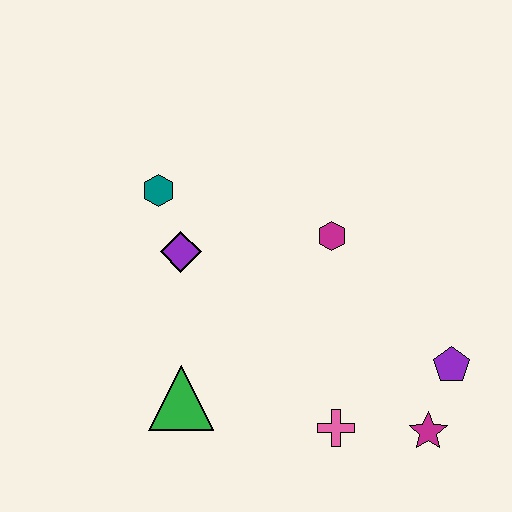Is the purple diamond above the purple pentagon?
Yes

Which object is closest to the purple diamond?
The teal hexagon is closest to the purple diamond.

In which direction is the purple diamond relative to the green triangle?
The purple diamond is above the green triangle.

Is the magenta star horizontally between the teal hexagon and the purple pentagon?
Yes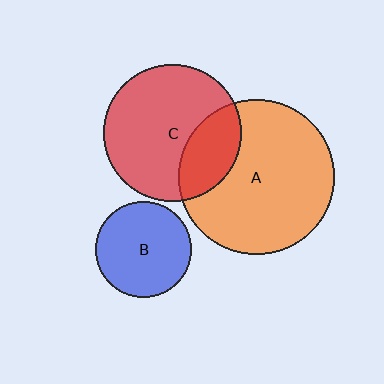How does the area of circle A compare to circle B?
Approximately 2.6 times.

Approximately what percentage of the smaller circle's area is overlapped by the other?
Approximately 25%.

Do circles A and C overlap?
Yes.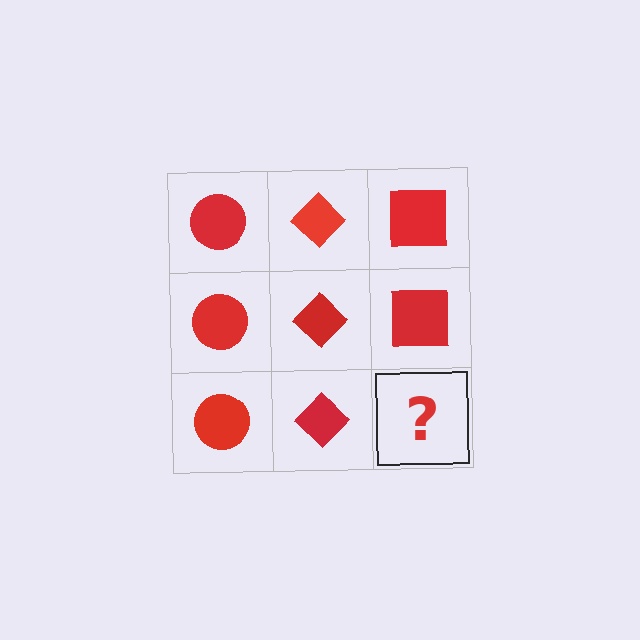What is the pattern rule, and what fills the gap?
The rule is that each column has a consistent shape. The gap should be filled with a red square.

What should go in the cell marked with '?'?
The missing cell should contain a red square.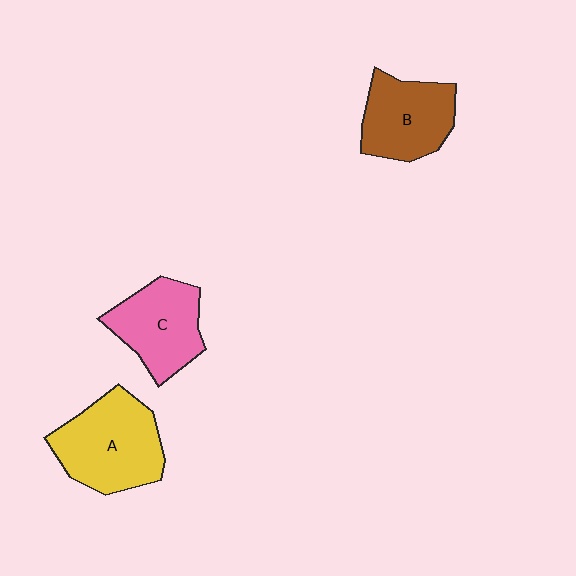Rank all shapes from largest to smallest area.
From largest to smallest: A (yellow), C (pink), B (brown).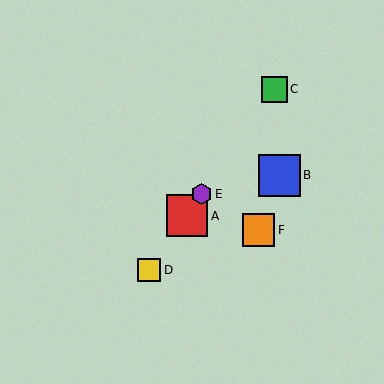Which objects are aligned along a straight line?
Objects A, C, D, E are aligned along a straight line.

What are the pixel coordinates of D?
Object D is at (149, 270).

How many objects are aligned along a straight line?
4 objects (A, C, D, E) are aligned along a straight line.